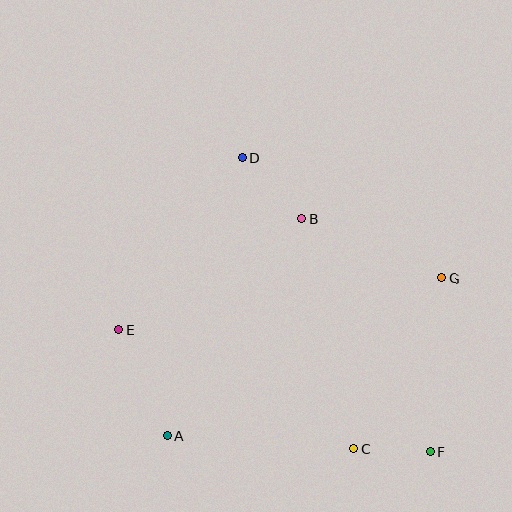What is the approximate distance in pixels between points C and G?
The distance between C and G is approximately 192 pixels.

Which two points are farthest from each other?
Points D and F are farthest from each other.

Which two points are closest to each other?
Points C and F are closest to each other.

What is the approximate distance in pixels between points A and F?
The distance between A and F is approximately 263 pixels.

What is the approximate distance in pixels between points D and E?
The distance between D and E is approximately 211 pixels.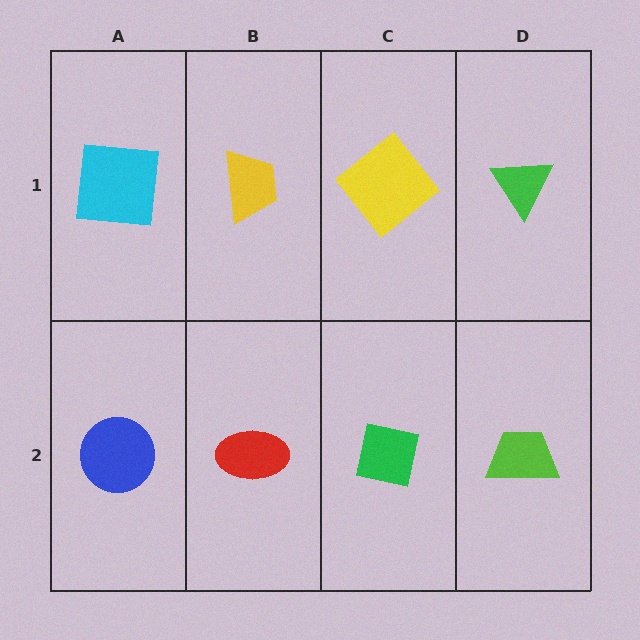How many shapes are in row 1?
4 shapes.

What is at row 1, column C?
A yellow diamond.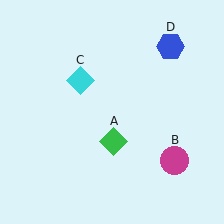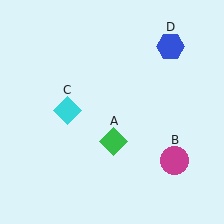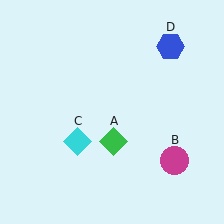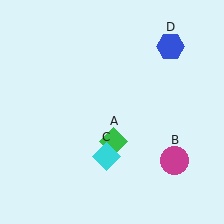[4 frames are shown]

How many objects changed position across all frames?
1 object changed position: cyan diamond (object C).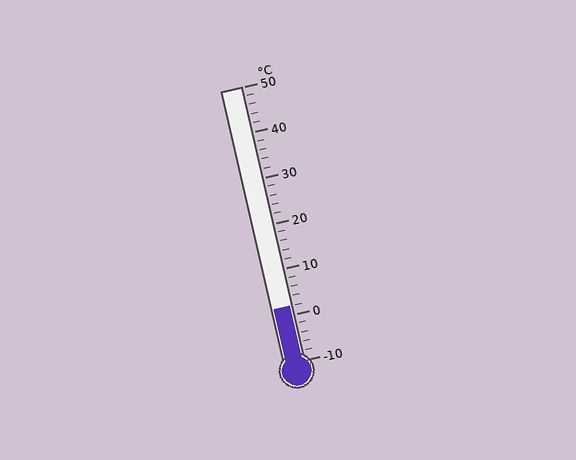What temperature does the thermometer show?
The thermometer shows approximately 2°C.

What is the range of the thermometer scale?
The thermometer scale ranges from -10°C to 50°C.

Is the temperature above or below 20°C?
The temperature is below 20°C.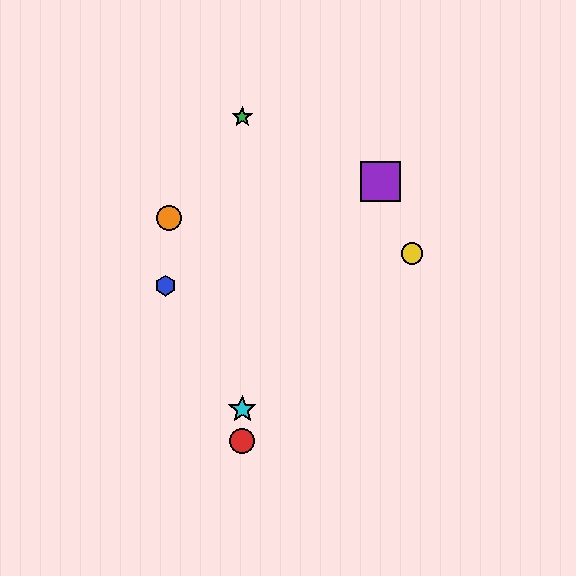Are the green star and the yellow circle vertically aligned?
No, the green star is at x≈242 and the yellow circle is at x≈412.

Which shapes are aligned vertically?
The red circle, the green star, the cyan star are aligned vertically.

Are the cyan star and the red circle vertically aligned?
Yes, both are at x≈242.